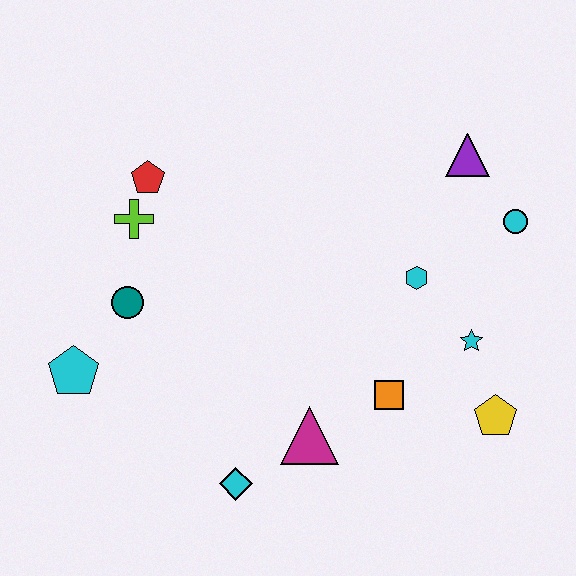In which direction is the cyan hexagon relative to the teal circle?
The cyan hexagon is to the right of the teal circle.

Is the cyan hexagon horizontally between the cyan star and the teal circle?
Yes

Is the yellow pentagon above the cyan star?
No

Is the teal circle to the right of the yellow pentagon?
No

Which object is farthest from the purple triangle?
The cyan pentagon is farthest from the purple triangle.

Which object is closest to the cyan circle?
The purple triangle is closest to the cyan circle.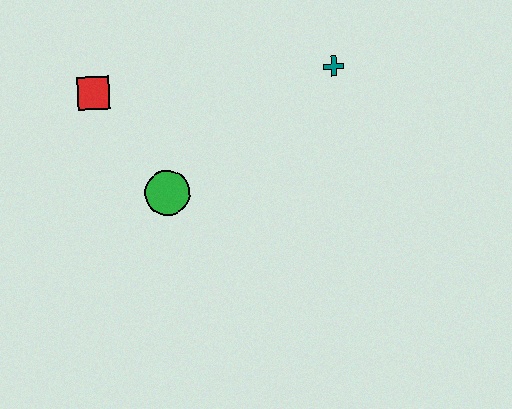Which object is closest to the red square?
The green circle is closest to the red square.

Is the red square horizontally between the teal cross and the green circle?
No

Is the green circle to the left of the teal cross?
Yes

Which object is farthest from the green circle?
The teal cross is farthest from the green circle.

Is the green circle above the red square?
No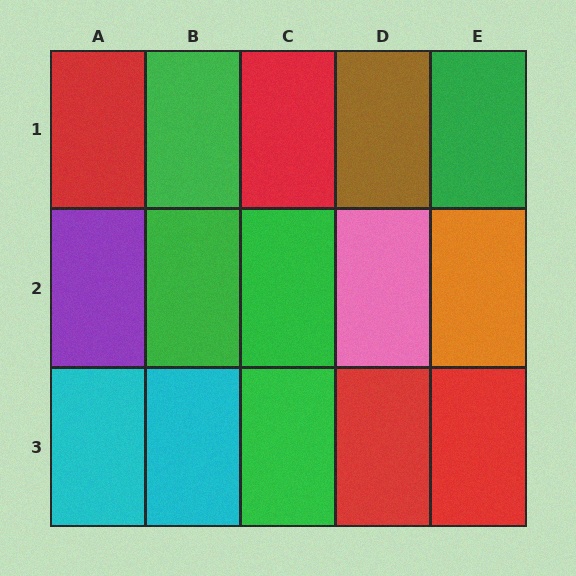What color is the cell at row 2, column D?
Pink.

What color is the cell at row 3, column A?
Cyan.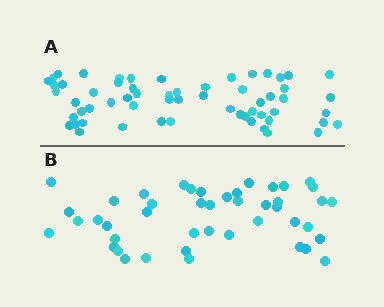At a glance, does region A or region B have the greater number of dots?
Region A (the top region) has more dots.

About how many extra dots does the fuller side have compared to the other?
Region A has approximately 15 more dots than region B.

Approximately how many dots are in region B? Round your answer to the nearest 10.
About 40 dots. (The exact count is 45, which rounds to 40.)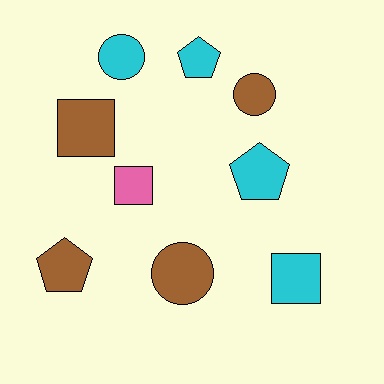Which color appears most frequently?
Cyan, with 4 objects.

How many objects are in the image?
There are 9 objects.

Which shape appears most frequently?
Circle, with 3 objects.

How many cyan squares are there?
There is 1 cyan square.